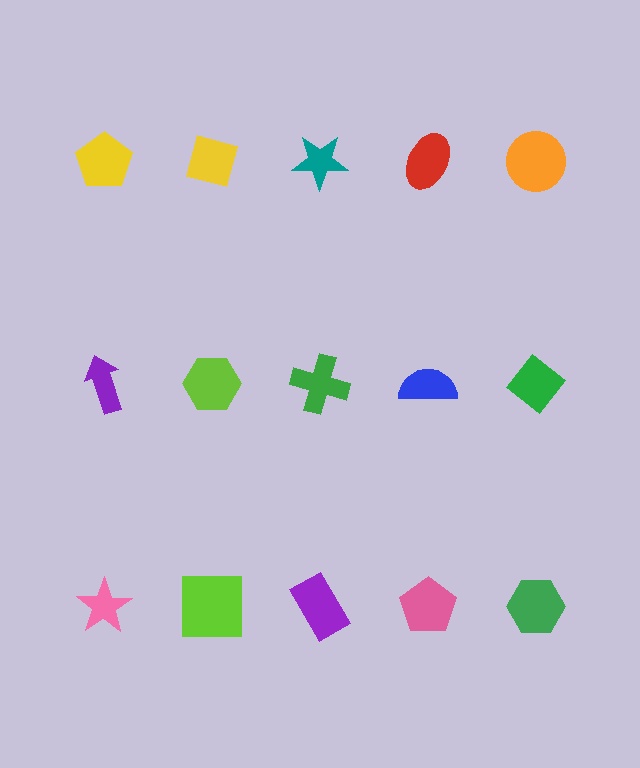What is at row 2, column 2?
A lime hexagon.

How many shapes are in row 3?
5 shapes.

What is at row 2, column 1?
A purple arrow.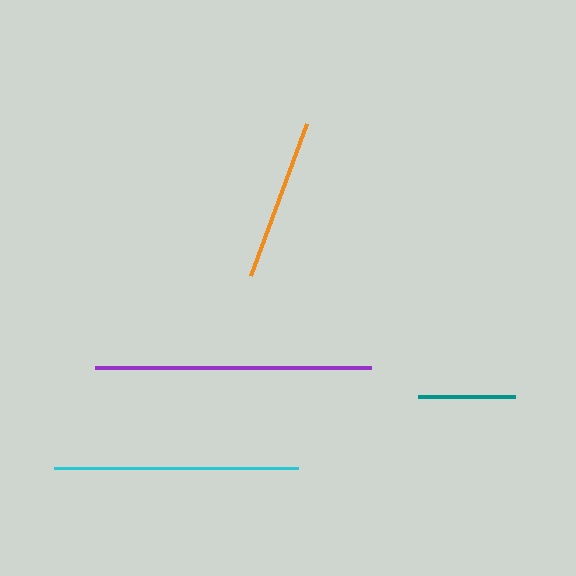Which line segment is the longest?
The purple line is the longest at approximately 276 pixels.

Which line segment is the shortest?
The teal line is the shortest at approximately 97 pixels.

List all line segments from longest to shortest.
From longest to shortest: purple, cyan, orange, teal.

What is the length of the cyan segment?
The cyan segment is approximately 245 pixels long.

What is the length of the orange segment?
The orange segment is approximately 162 pixels long.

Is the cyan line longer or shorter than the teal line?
The cyan line is longer than the teal line.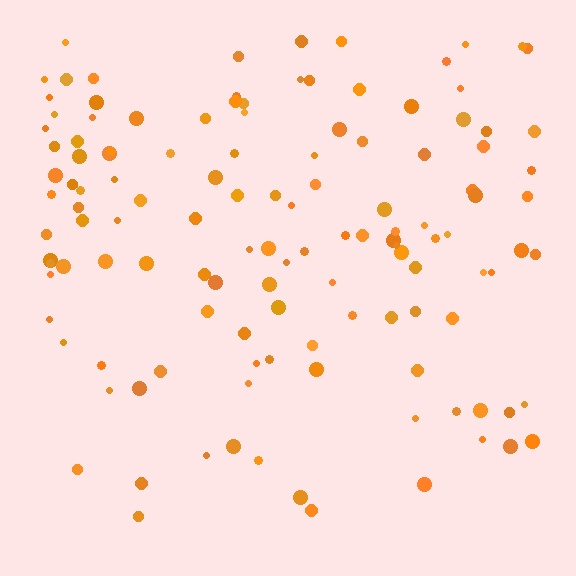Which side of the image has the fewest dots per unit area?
The bottom.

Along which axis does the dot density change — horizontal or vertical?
Vertical.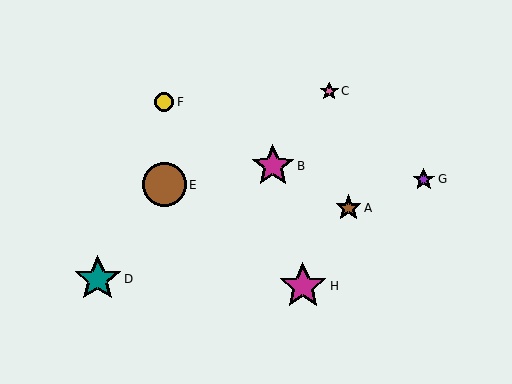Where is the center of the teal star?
The center of the teal star is at (98, 279).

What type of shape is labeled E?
Shape E is a brown circle.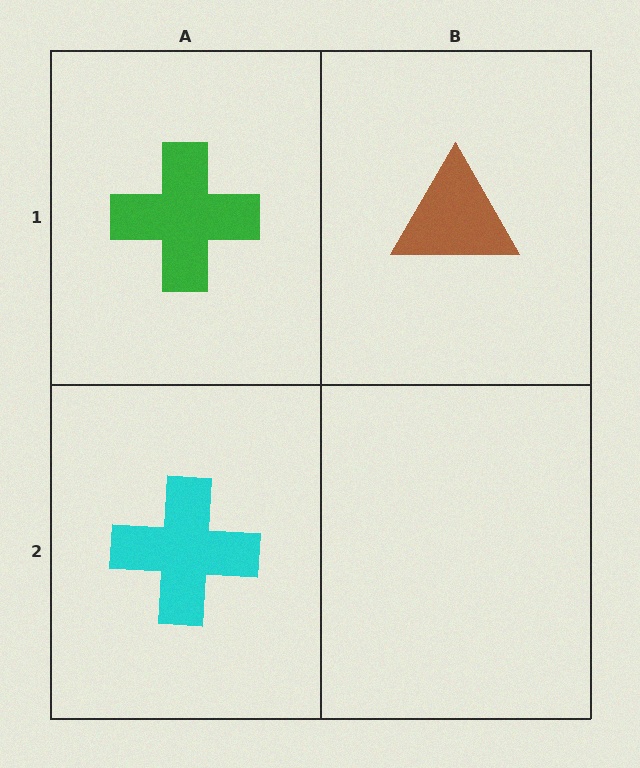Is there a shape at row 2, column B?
No, that cell is empty.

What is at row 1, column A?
A green cross.